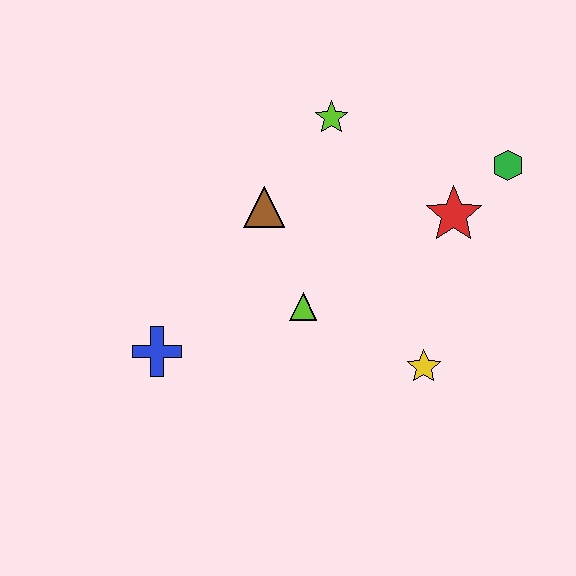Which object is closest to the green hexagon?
The red star is closest to the green hexagon.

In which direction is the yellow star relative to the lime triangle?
The yellow star is to the right of the lime triangle.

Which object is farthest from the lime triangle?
The green hexagon is farthest from the lime triangle.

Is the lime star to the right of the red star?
No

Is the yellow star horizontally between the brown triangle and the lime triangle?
No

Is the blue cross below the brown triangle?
Yes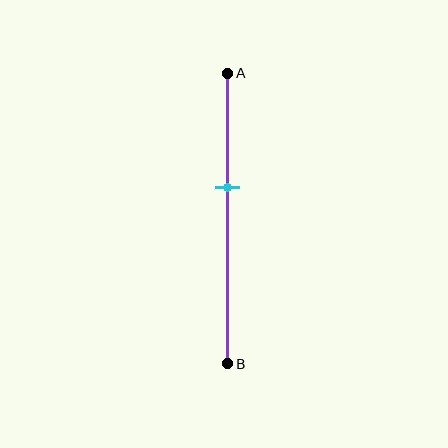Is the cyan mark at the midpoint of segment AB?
No, the mark is at about 40% from A, not at the 50% midpoint.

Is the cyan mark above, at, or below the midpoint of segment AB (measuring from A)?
The cyan mark is above the midpoint of segment AB.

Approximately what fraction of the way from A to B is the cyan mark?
The cyan mark is approximately 40% of the way from A to B.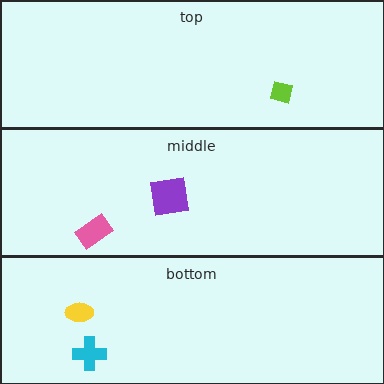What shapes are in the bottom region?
The cyan cross, the yellow ellipse.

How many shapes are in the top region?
1.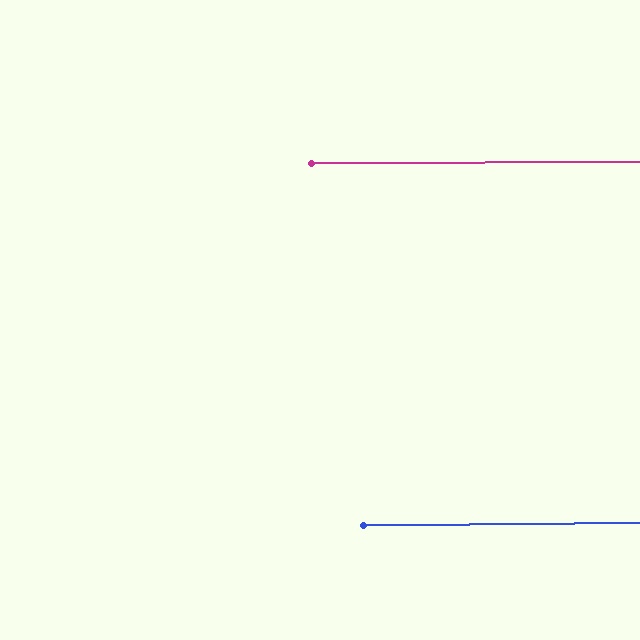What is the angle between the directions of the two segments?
Approximately 0 degrees.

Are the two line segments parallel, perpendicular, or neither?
Parallel — their directions differ by only 0.4°.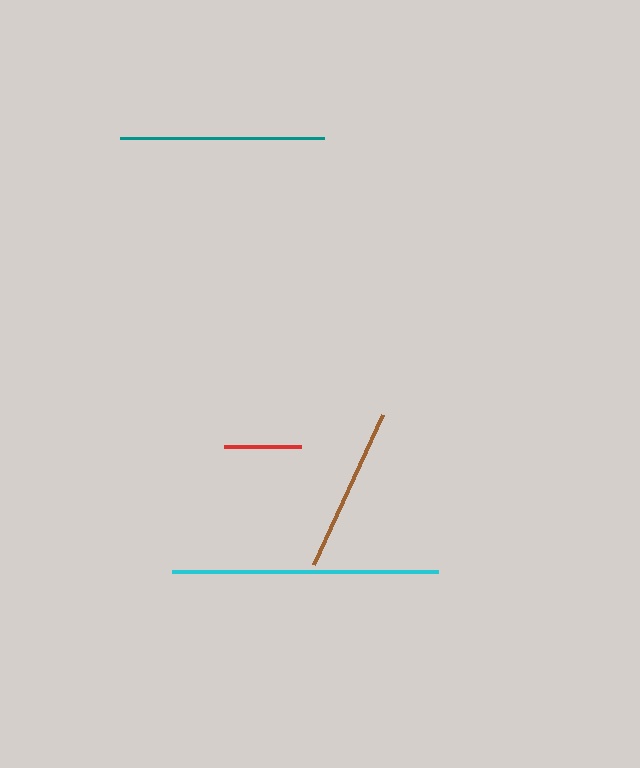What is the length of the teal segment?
The teal segment is approximately 204 pixels long.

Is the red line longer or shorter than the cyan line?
The cyan line is longer than the red line.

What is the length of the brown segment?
The brown segment is approximately 165 pixels long.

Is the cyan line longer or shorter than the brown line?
The cyan line is longer than the brown line.